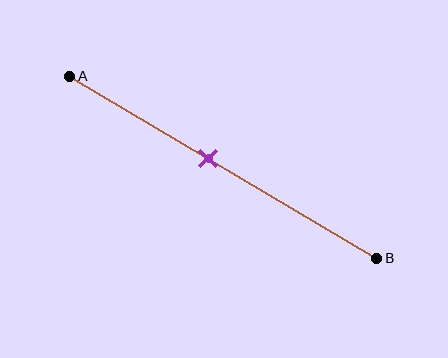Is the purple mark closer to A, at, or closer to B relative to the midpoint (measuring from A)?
The purple mark is closer to point A than the midpoint of segment AB.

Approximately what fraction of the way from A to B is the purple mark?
The purple mark is approximately 45% of the way from A to B.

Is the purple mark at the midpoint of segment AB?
No, the mark is at about 45% from A, not at the 50% midpoint.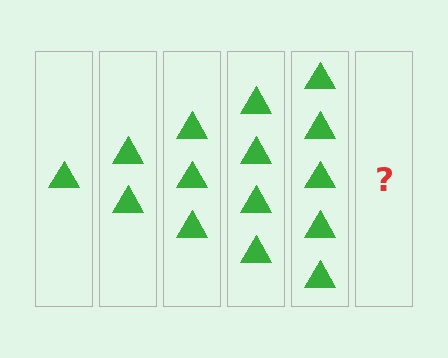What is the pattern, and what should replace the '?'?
The pattern is that each step adds one more triangle. The '?' should be 6 triangles.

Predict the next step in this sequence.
The next step is 6 triangles.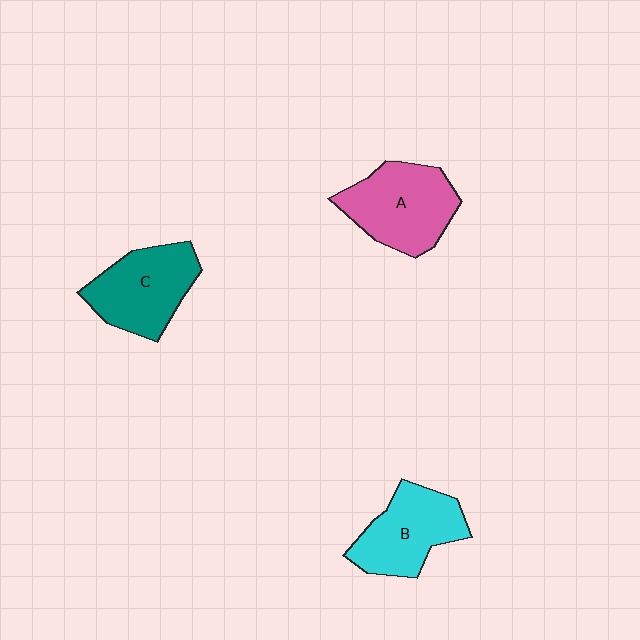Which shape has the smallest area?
Shape B (cyan).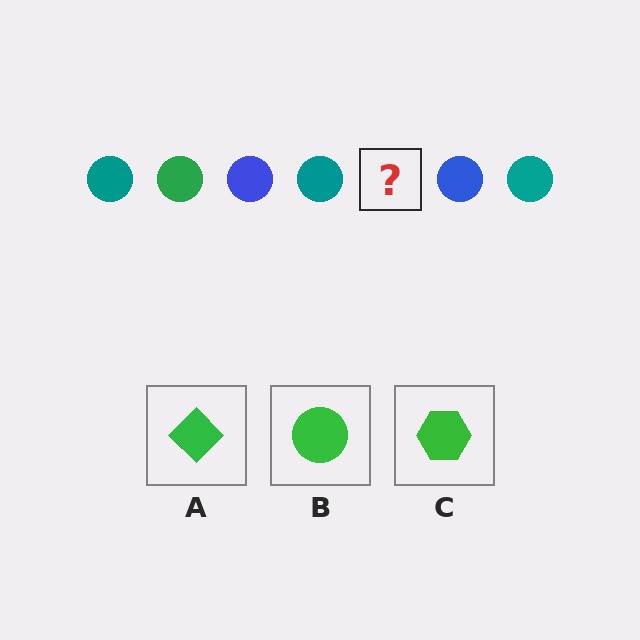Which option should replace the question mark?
Option B.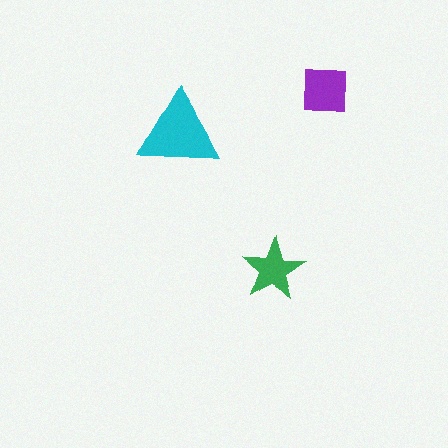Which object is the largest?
The cyan triangle.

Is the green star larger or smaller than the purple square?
Smaller.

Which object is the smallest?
The green star.